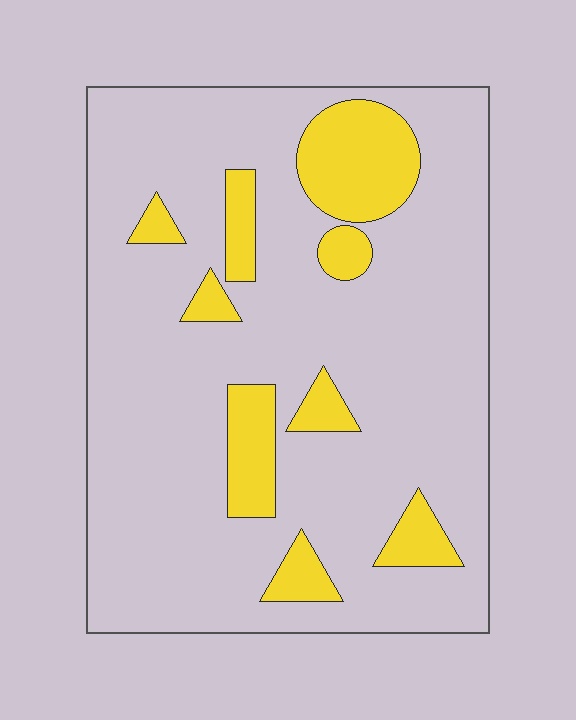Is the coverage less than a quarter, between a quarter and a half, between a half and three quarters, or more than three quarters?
Less than a quarter.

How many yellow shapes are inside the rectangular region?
9.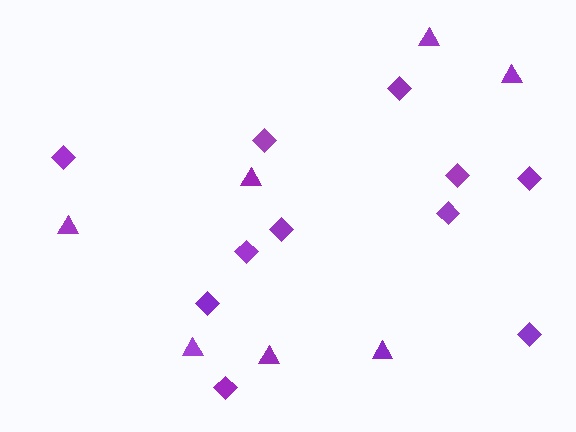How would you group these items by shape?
There are 2 groups: one group of diamonds (11) and one group of triangles (7).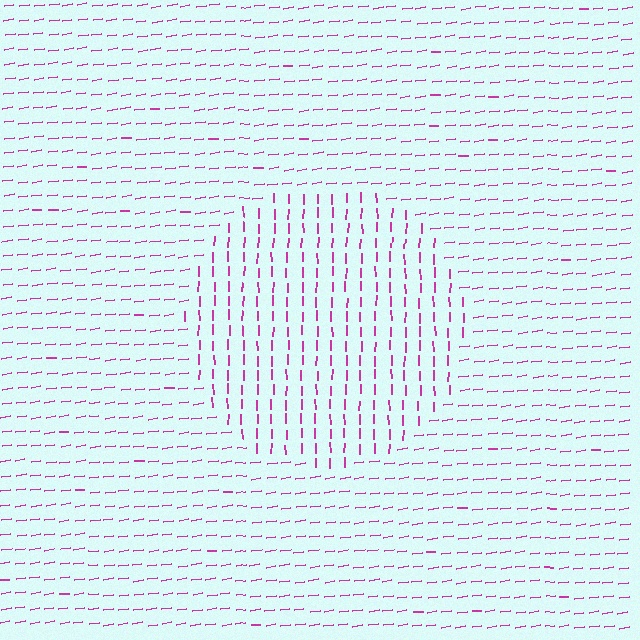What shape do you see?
I see a circle.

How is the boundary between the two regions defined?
The boundary is defined purely by a change in line orientation (approximately 82 degrees difference). All lines are the same color and thickness.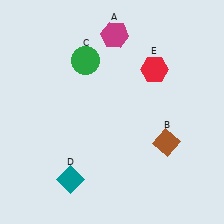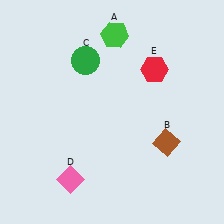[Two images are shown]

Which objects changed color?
A changed from magenta to green. D changed from teal to pink.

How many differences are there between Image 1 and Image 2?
There are 2 differences between the two images.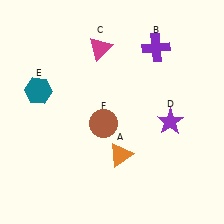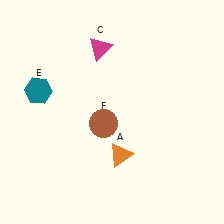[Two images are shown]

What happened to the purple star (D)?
The purple star (D) was removed in Image 2. It was in the bottom-right area of Image 1.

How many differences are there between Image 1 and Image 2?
There are 2 differences between the two images.